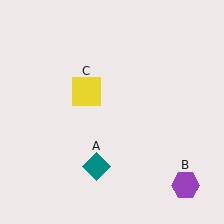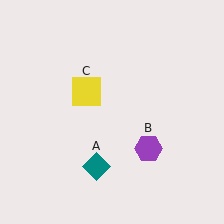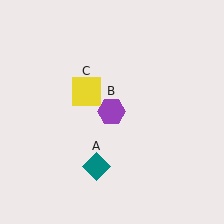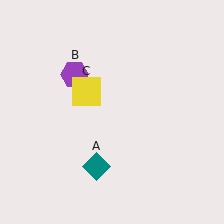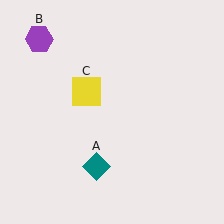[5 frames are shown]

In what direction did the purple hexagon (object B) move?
The purple hexagon (object B) moved up and to the left.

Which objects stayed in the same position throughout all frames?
Teal diamond (object A) and yellow square (object C) remained stationary.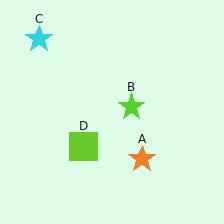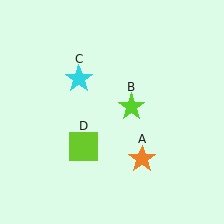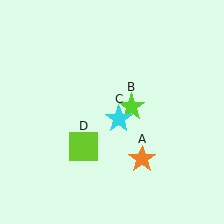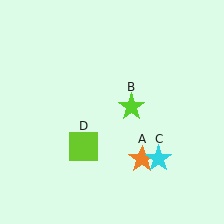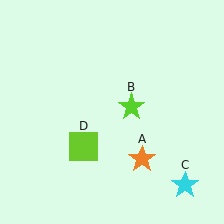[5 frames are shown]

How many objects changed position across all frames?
1 object changed position: cyan star (object C).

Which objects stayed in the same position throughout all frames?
Orange star (object A) and lime star (object B) and lime square (object D) remained stationary.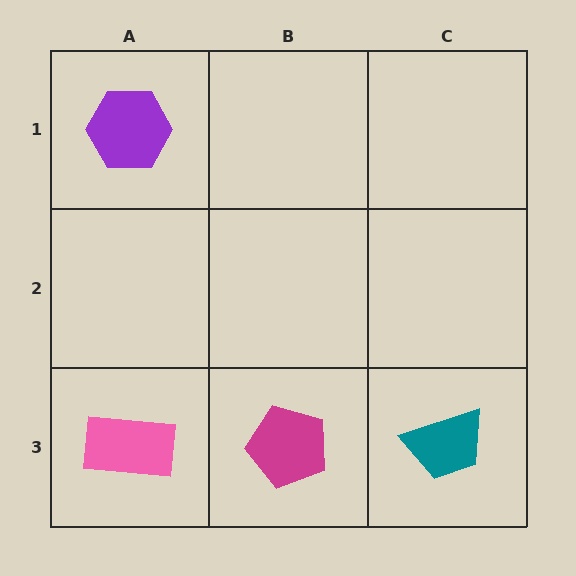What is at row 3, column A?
A pink rectangle.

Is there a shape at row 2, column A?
No, that cell is empty.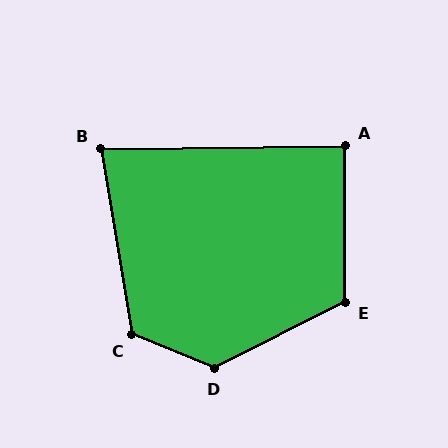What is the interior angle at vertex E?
Approximately 117 degrees (obtuse).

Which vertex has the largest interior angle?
D, at approximately 132 degrees.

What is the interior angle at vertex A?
Approximately 89 degrees (approximately right).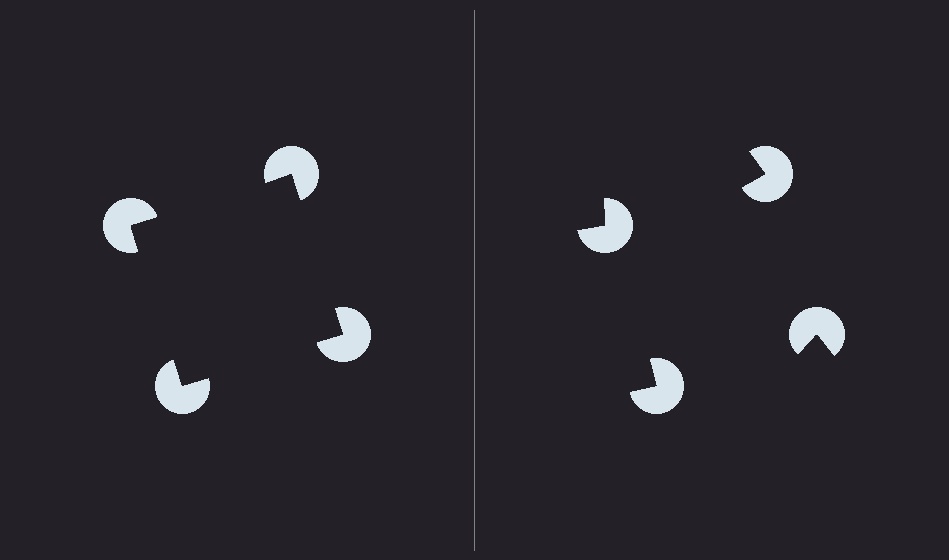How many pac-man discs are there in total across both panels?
8 — 4 on each side.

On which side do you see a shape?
An illusory square appears on the left side. On the right side the wedge cuts are rotated, so no coherent shape forms.